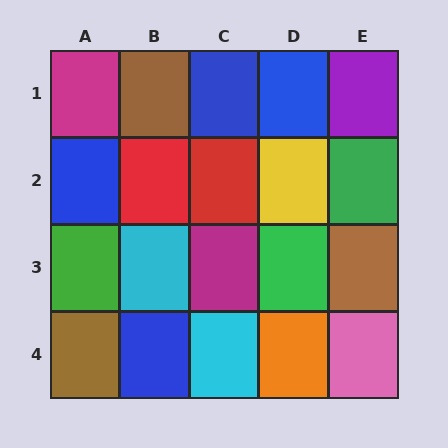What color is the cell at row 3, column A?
Green.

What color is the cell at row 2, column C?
Red.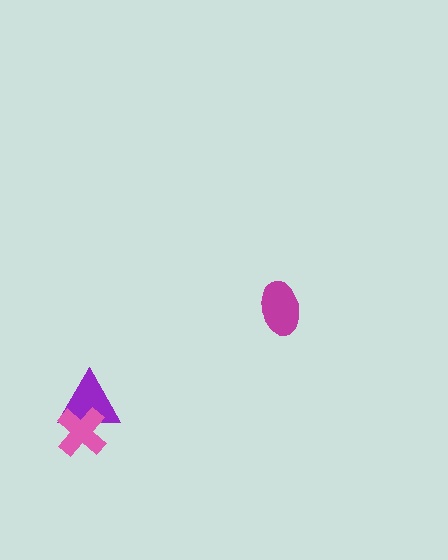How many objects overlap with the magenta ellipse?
0 objects overlap with the magenta ellipse.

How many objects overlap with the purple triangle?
1 object overlaps with the purple triangle.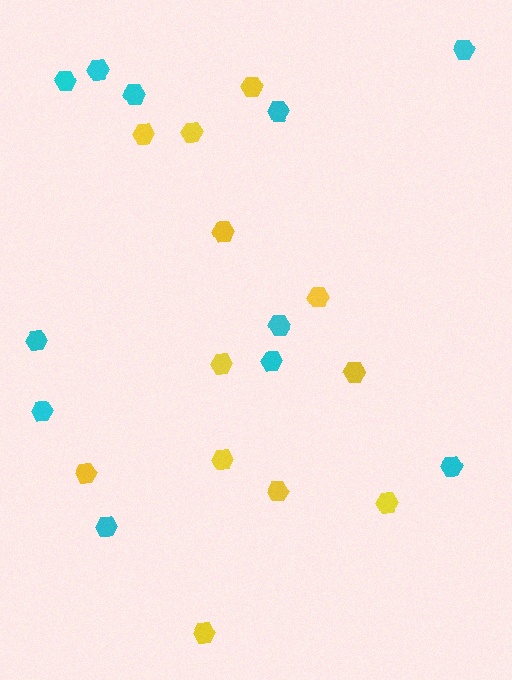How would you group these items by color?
There are 2 groups: one group of cyan hexagons (11) and one group of yellow hexagons (12).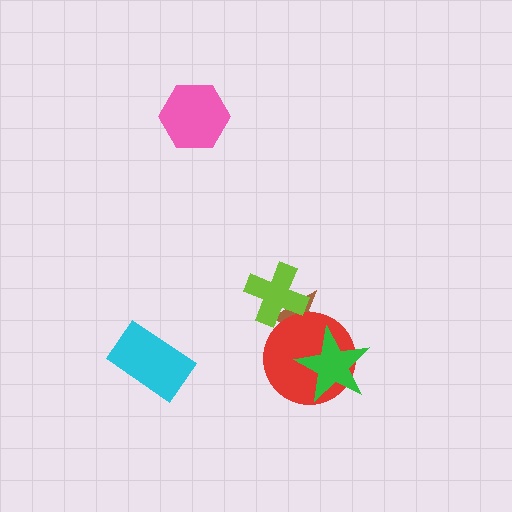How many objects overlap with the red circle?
2 objects overlap with the red circle.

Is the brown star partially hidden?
Yes, it is partially covered by another shape.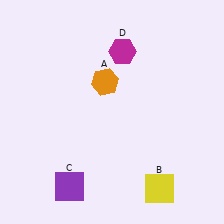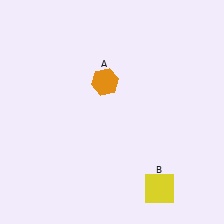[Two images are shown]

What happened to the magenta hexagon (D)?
The magenta hexagon (D) was removed in Image 2. It was in the top-right area of Image 1.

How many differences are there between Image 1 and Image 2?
There are 2 differences between the two images.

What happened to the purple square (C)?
The purple square (C) was removed in Image 2. It was in the bottom-left area of Image 1.